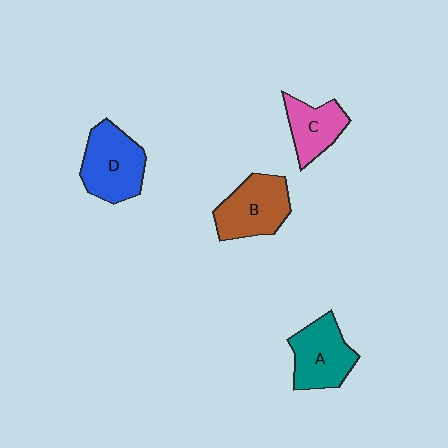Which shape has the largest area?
Shape D (blue).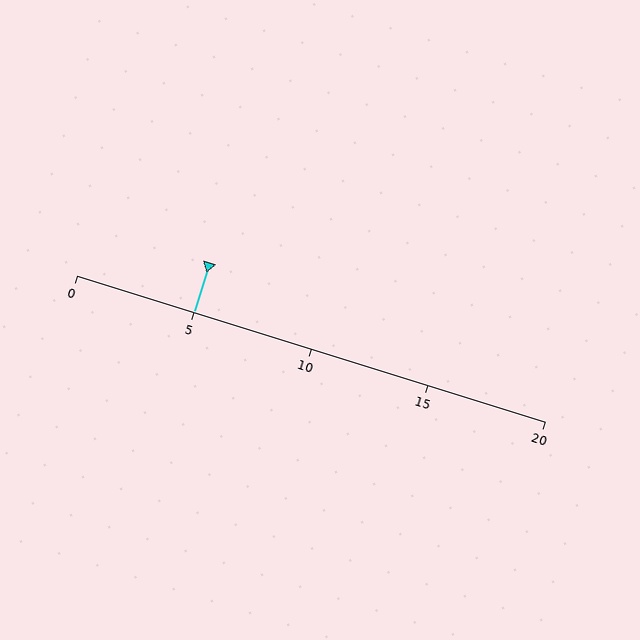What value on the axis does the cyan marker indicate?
The marker indicates approximately 5.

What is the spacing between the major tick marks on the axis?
The major ticks are spaced 5 apart.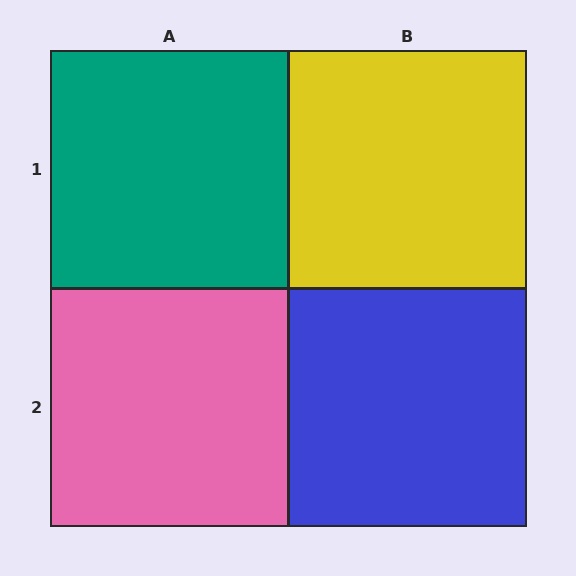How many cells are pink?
1 cell is pink.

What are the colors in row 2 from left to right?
Pink, blue.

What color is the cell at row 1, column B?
Yellow.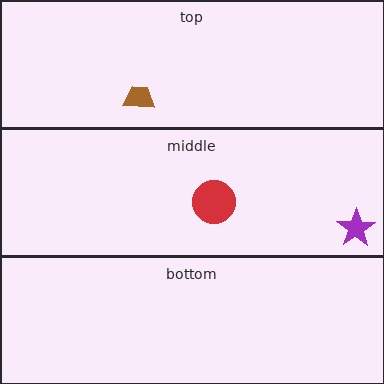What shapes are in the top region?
The brown trapezoid.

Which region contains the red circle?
The middle region.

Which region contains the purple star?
The middle region.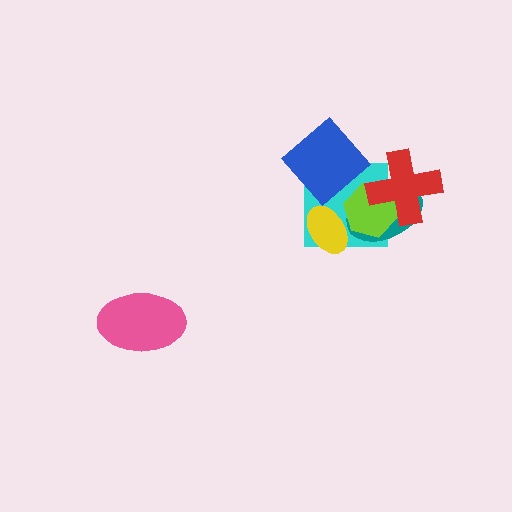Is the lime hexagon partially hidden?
Yes, it is partially covered by another shape.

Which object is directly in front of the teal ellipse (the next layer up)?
The lime hexagon is directly in front of the teal ellipse.